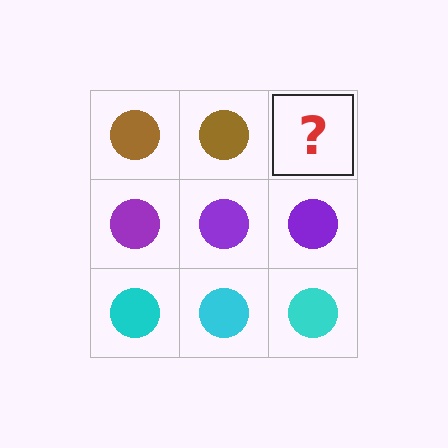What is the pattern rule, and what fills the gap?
The rule is that each row has a consistent color. The gap should be filled with a brown circle.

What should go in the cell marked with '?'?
The missing cell should contain a brown circle.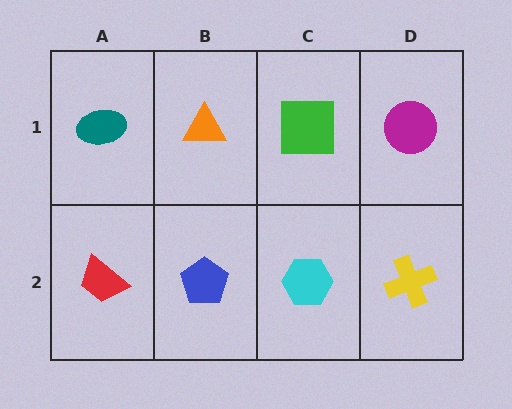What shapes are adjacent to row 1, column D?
A yellow cross (row 2, column D), a green square (row 1, column C).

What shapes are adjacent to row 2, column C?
A green square (row 1, column C), a blue pentagon (row 2, column B), a yellow cross (row 2, column D).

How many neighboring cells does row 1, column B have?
3.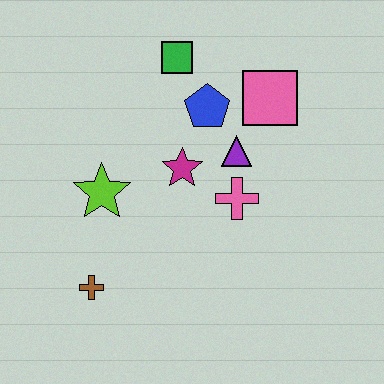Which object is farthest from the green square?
The brown cross is farthest from the green square.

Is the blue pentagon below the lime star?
No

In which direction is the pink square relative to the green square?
The pink square is to the right of the green square.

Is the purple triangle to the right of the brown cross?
Yes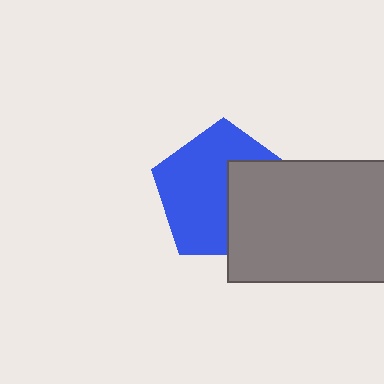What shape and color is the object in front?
The object in front is a gray rectangle.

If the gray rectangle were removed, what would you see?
You would see the complete blue pentagon.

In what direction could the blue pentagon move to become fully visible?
The blue pentagon could move left. That would shift it out from behind the gray rectangle entirely.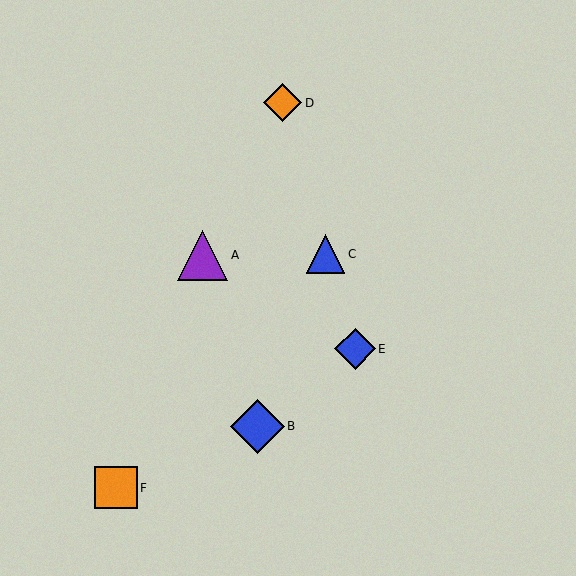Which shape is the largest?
The blue diamond (labeled B) is the largest.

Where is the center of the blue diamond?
The center of the blue diamond is at (355, 349).